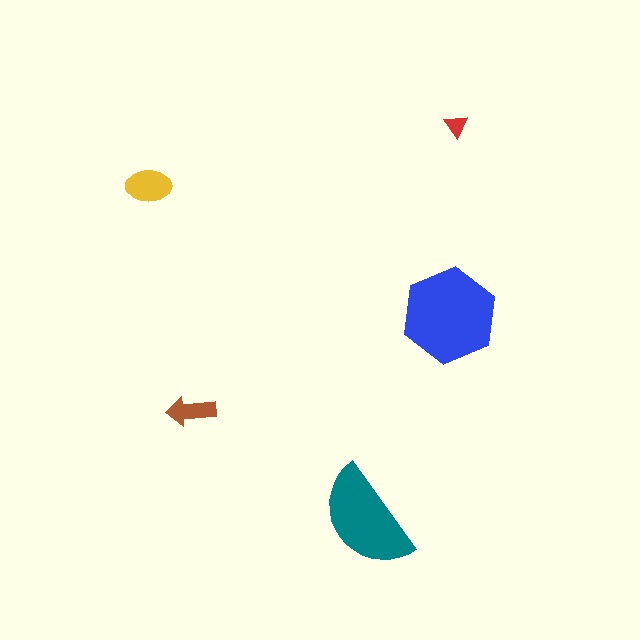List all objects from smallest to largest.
The red triangle, the brown arrow, the yellow ellipse, the teal semicircle, the blue hexagon.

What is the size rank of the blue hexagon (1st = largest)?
1st.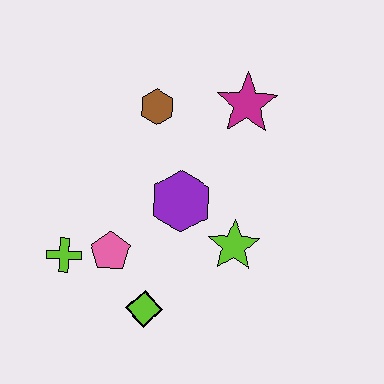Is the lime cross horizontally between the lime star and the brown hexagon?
No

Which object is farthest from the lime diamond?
The magenta star is farthest from the lime diamond.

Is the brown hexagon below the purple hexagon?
No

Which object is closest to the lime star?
The purple hexagon is closest to the lime star.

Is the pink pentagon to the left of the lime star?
Yes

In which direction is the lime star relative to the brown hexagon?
The lime star is below the brown hexagon.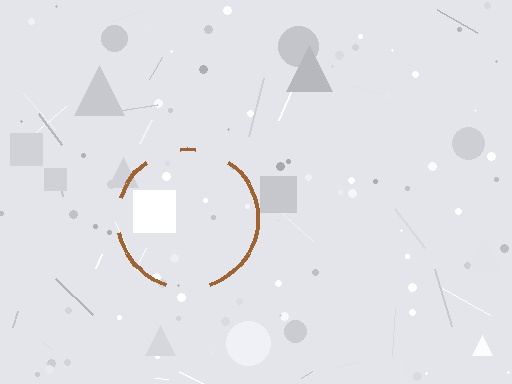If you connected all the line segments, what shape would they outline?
They would outline a circle.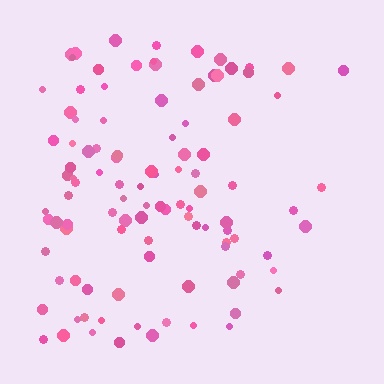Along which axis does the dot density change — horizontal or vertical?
Horizontal.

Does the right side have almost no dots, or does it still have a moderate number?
Still a moderate number, just noticeably fewer than the left.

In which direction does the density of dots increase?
From right to left, with the left side densest.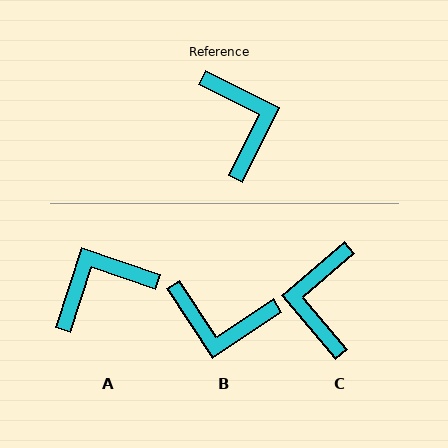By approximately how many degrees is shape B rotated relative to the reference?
Approximately 120 degrees clockwise.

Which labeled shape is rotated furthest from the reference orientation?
C, about 157 degrees away.